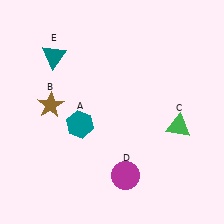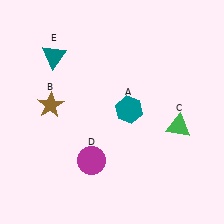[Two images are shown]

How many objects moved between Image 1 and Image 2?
2 objects moved between the two images.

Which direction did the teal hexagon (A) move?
The teal hexagon (A) moved right.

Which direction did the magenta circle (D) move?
The magenta circle (D) moved left.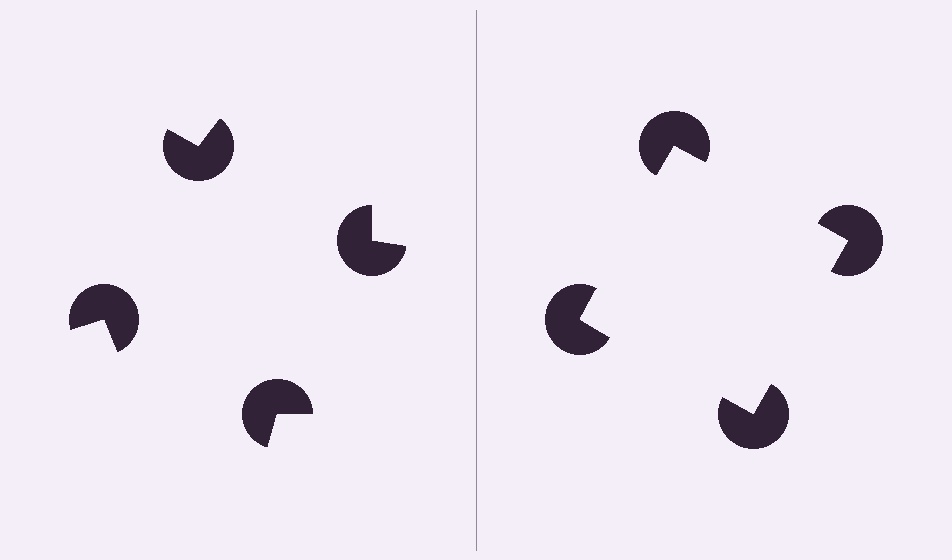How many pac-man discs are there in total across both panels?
8 — 4 on each side.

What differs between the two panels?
The pac-man discs are positioned identically on both sides; only the wedge orientations differ. On the right they align to a square; on the left they are misaligned.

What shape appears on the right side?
An illusory square.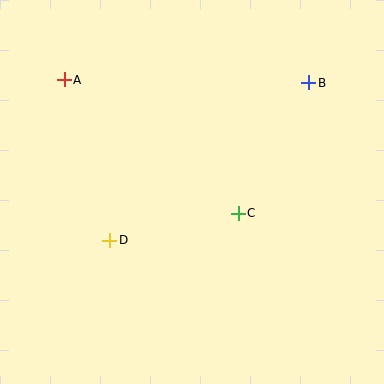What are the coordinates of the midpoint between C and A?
The midpoint between C and A is at (151, 147).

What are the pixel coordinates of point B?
Point B is at (309, 83).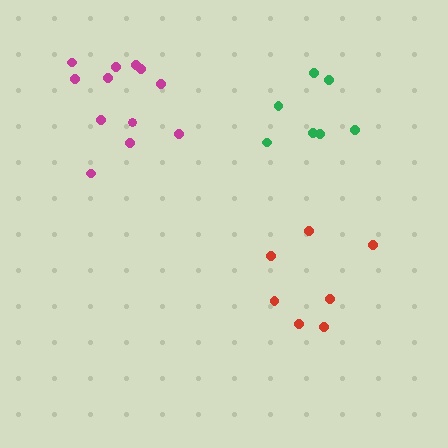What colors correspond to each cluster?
The clusters are colored: green, red, magenta.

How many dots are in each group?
Group 1: 7 dots, Group 2: 7 dots, Group 3: 12 dots (26 total).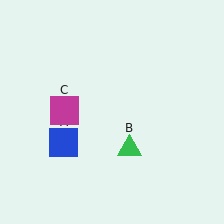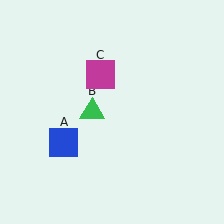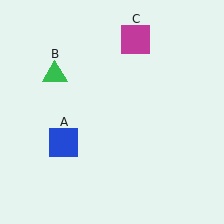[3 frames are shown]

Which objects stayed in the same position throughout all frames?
Blue square (object A) remained stationary.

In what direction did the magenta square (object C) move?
The magenta square (object C) moved up and to the right.